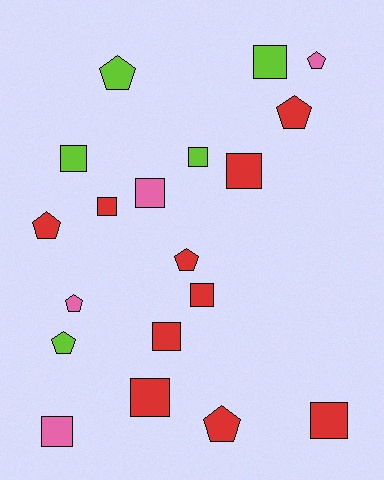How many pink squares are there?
There are 2 pink squares.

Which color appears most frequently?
Red, with 10 objects.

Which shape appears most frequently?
Square, with 11 objects.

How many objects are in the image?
There are 19 objects.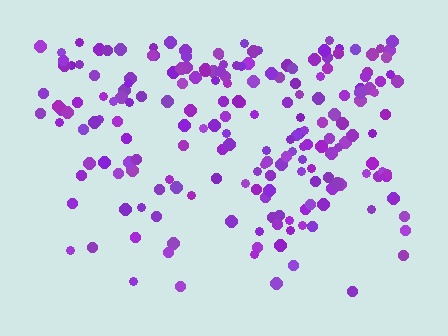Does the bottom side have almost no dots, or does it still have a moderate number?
Still a moderate number, just noticeably fewer than the top.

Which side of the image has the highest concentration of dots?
The top.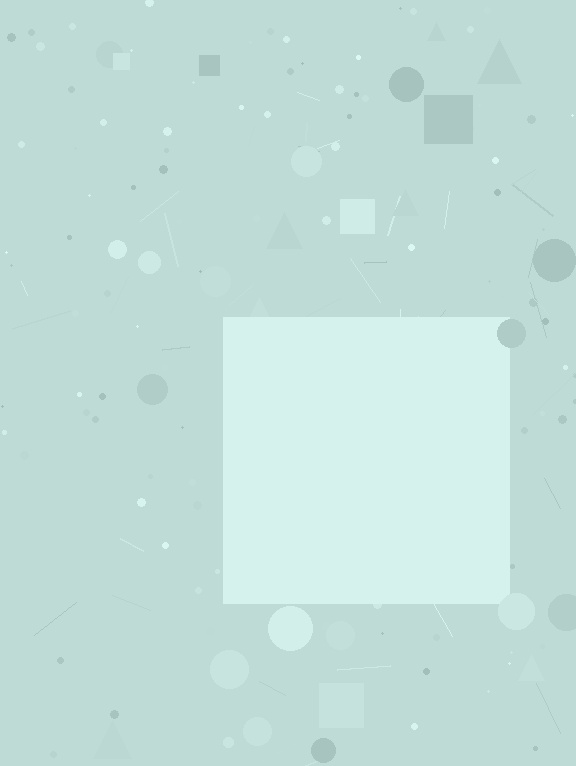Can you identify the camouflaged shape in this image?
The camouflaged shape is a square.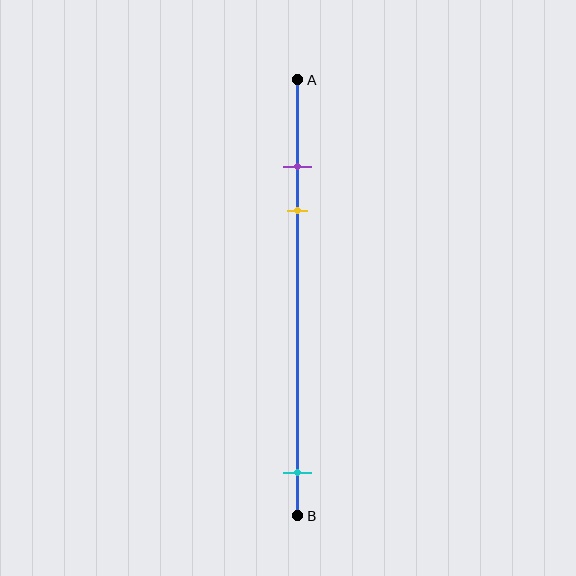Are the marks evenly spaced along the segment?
No, the marks are not evenly spaced.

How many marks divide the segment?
There are 3 marks dividing the segment.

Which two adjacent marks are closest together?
The purple and yellow marks are the closest adjacent pair.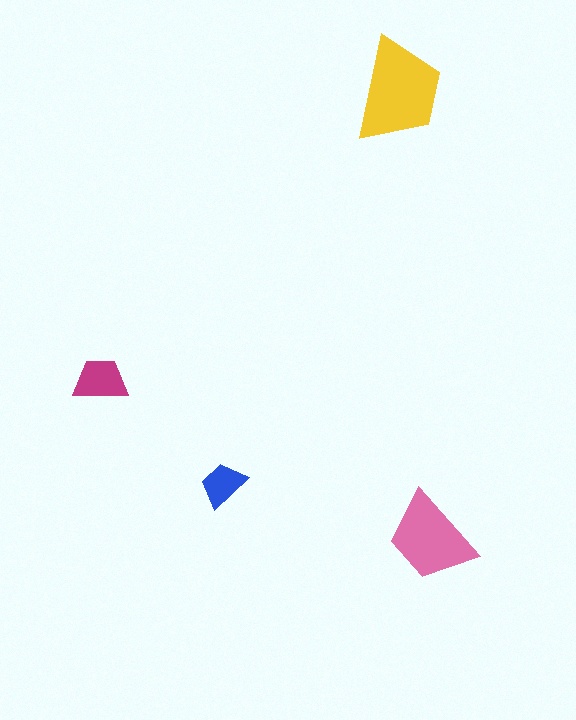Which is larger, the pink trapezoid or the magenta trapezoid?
The pink one.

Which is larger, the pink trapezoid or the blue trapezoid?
The pink one.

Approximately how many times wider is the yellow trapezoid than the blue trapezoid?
About 2 times wider.